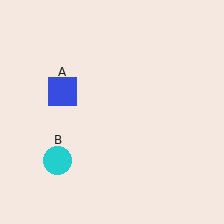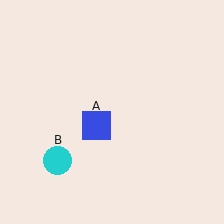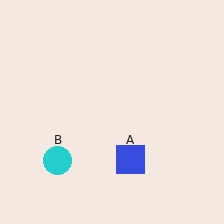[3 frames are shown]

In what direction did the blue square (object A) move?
The blue square (object A) moved down and to the right.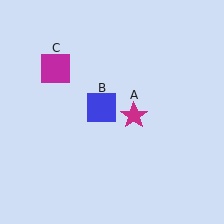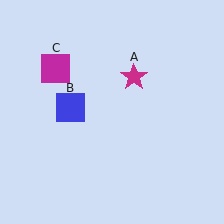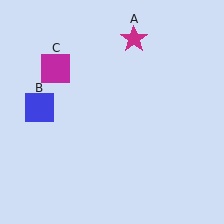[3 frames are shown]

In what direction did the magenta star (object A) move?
The magenta star (object A) moved up.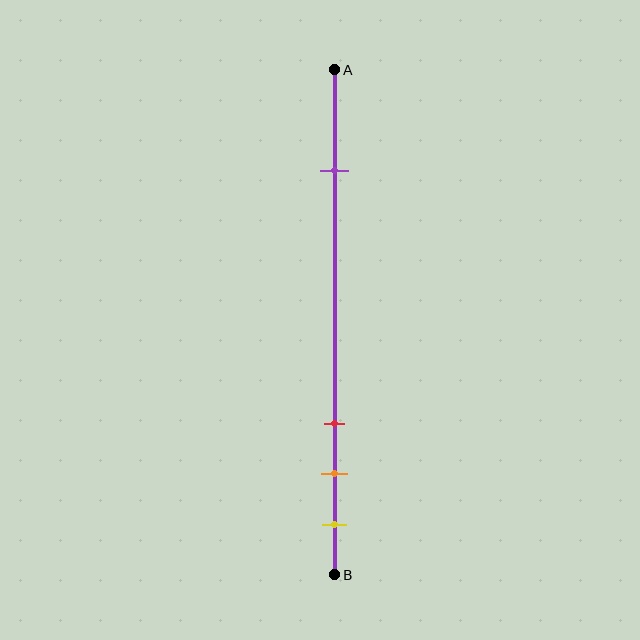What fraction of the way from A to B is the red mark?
The red mark is approximately 70% (0.7) of the way from A to B.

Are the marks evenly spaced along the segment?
No, the marks are not evenly spaced.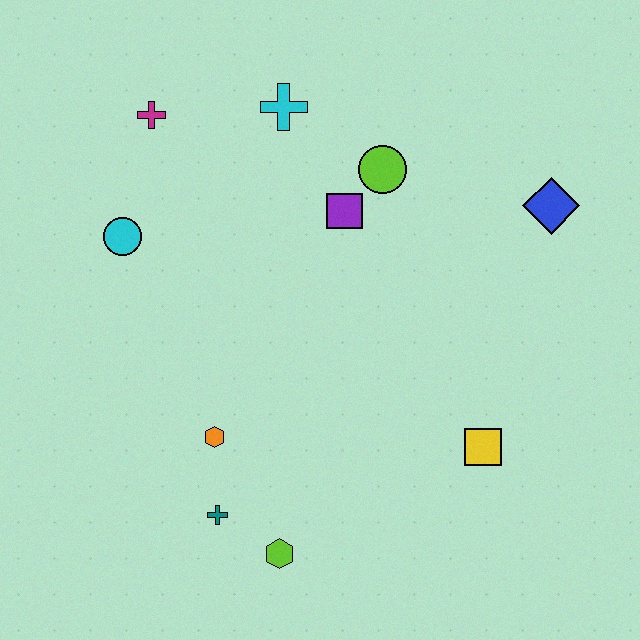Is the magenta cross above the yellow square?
Yes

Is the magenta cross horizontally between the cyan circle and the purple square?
Yes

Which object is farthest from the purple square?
The lime hexagon is farthest from the purple square.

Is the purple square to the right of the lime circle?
No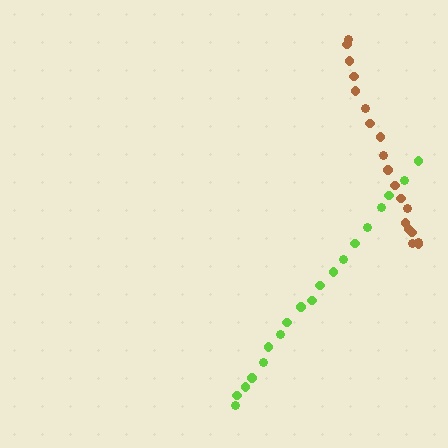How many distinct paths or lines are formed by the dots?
There are 2 distinct paths.